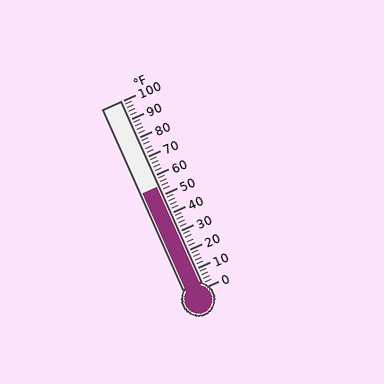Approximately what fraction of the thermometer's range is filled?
The thermometer is filled to approximately 55% of its range.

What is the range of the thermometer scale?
The thermometer scale ranges from 0°F to 100°F.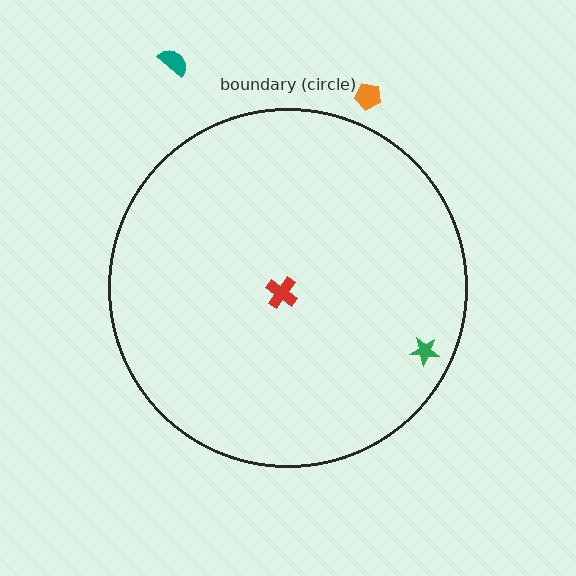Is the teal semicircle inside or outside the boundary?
Outside.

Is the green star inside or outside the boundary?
Inside.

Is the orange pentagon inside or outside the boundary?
Outside.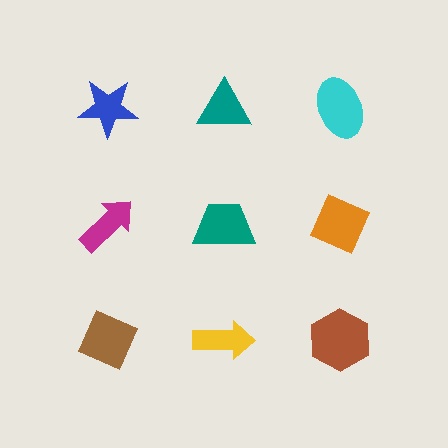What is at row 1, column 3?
A cyan ellipse.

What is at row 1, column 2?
A teal triangle.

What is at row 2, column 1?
A magenta arrow.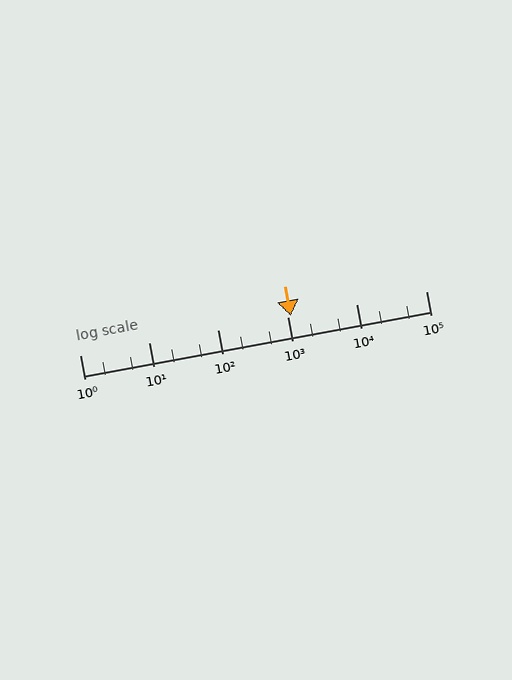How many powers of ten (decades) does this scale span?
The scale spans 5 decades, from 1 to 100000.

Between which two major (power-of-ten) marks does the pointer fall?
The pointer is between 1000 and 10000.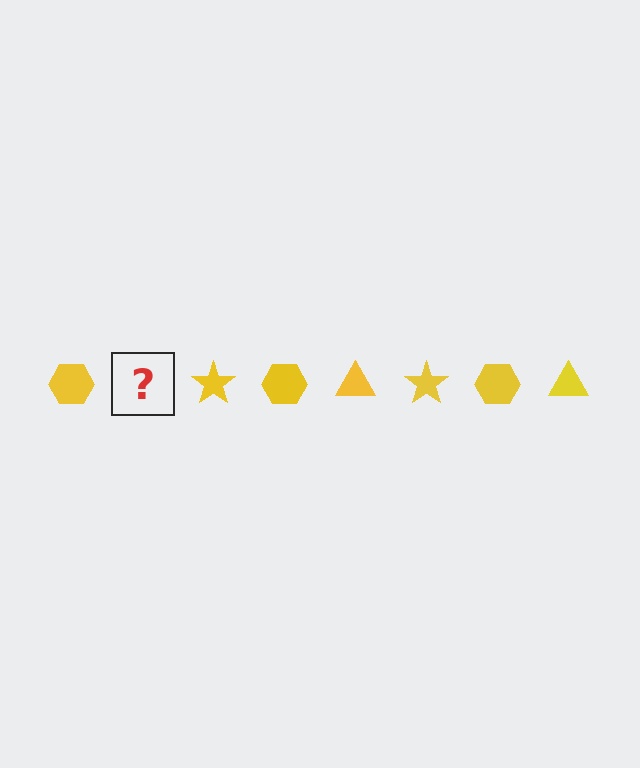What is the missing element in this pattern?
The missing element is a yellow triangle.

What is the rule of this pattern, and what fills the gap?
The rule is that the pattern cycles through hexagon, triangle, star shapes in yellow. The gap should be filled with a yellow triangle.